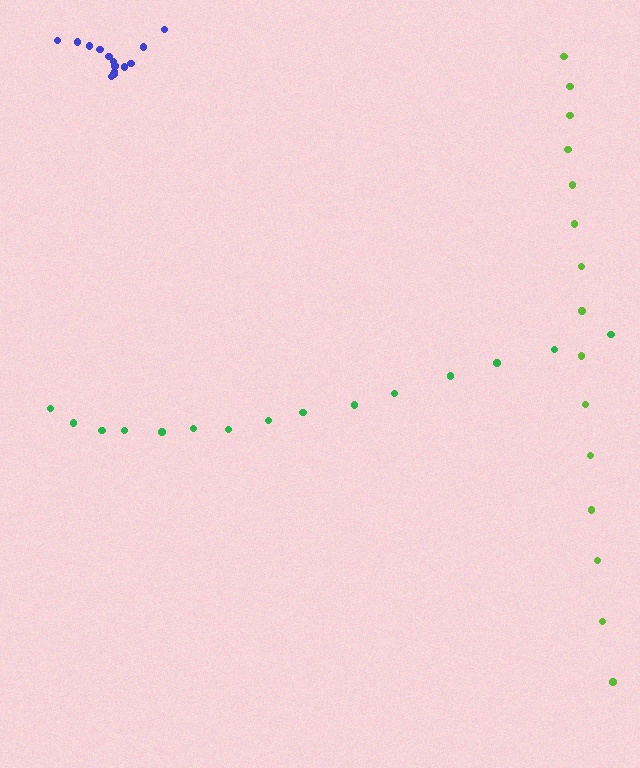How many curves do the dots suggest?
There are 3 distinct paths.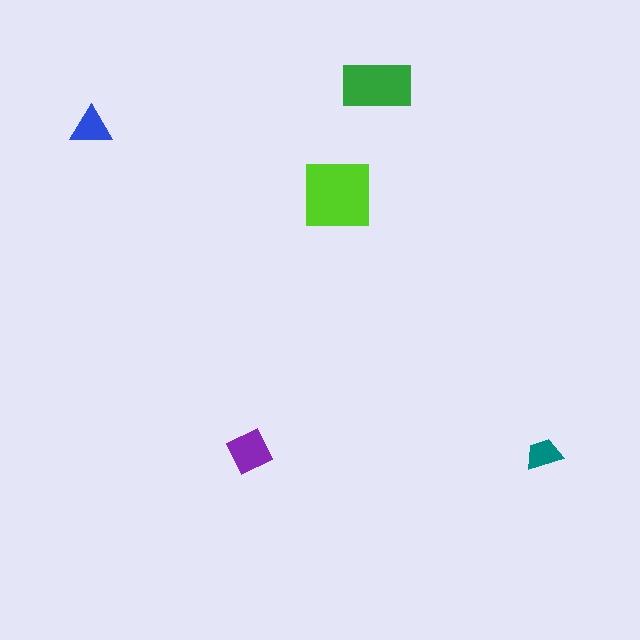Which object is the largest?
The lime square.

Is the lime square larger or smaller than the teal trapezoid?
Larger.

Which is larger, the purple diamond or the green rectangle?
The green rectangle.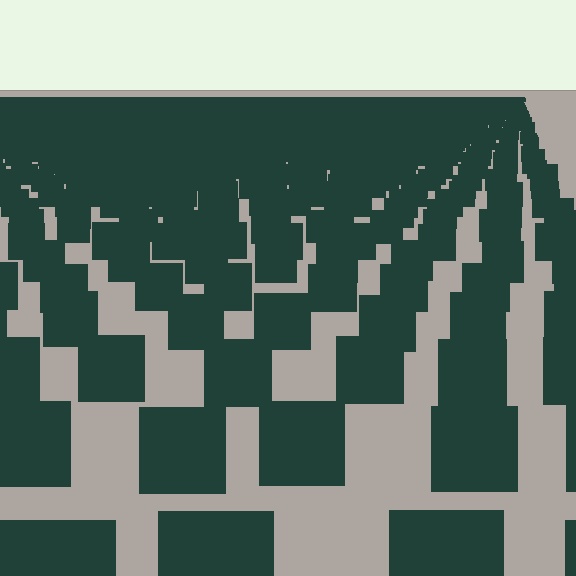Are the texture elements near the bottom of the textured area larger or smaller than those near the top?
Larger. Near the bottom, elements are closer to the viewer and appear at a bigger on-screen size.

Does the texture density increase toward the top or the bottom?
Density increases toward the top.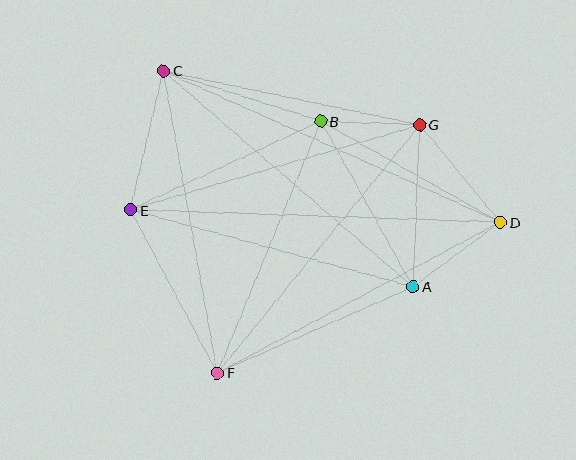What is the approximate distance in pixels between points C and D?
The distance between C and D is approximately 370 pixels.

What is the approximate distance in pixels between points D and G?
The distance between D and G is approximately 127 pixels.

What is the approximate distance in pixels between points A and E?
The distance between A and E is approximately 293 pixels.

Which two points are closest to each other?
Points B and G are closest to each other.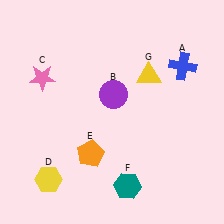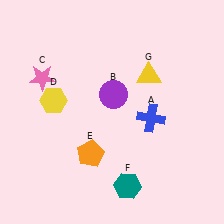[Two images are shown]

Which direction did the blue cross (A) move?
The blue cross (A) moved down.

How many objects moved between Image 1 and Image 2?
2 objects moved between the two images.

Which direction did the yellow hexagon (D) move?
The yellow hexagon (D) moved up.